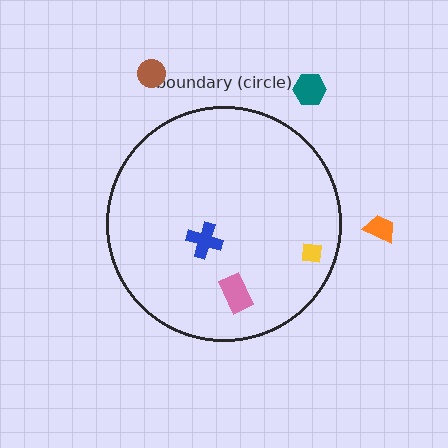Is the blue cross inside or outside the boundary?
Inside.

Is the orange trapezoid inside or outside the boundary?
Outside.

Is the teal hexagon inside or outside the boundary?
Outside.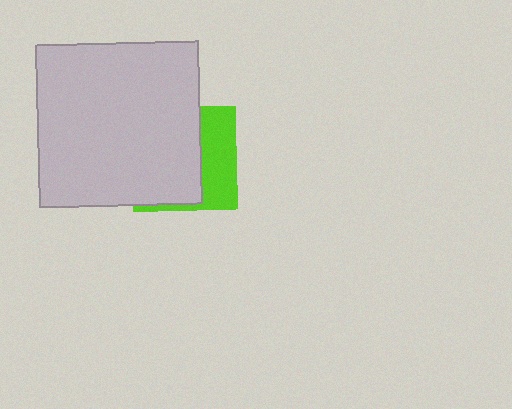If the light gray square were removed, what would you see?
You would see the complete lime square.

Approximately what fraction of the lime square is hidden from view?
Roughly 63% of the lime square is hidden behind the light gray square.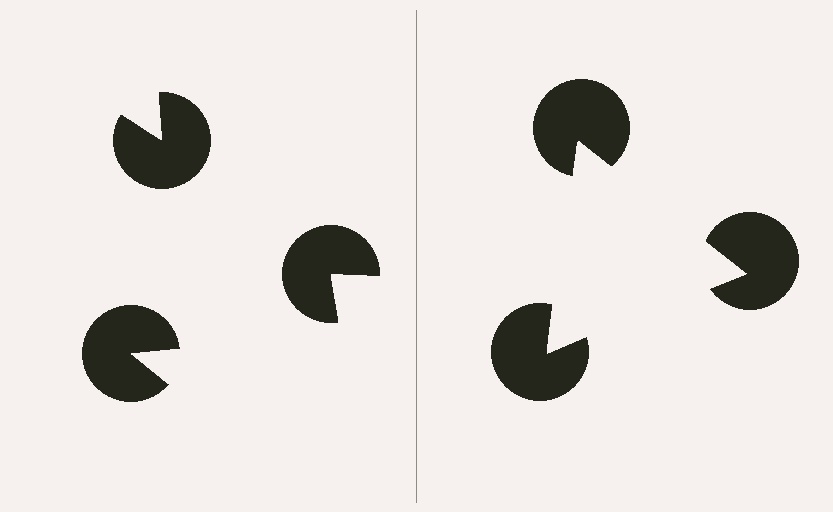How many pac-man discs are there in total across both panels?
6 — 3 on each side.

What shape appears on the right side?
An illusory triangle.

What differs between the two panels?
The pac-man discs are positioned identically on both sides; only the wedge orientations differ. On the right they align to a triangle; on the left they are misaligned.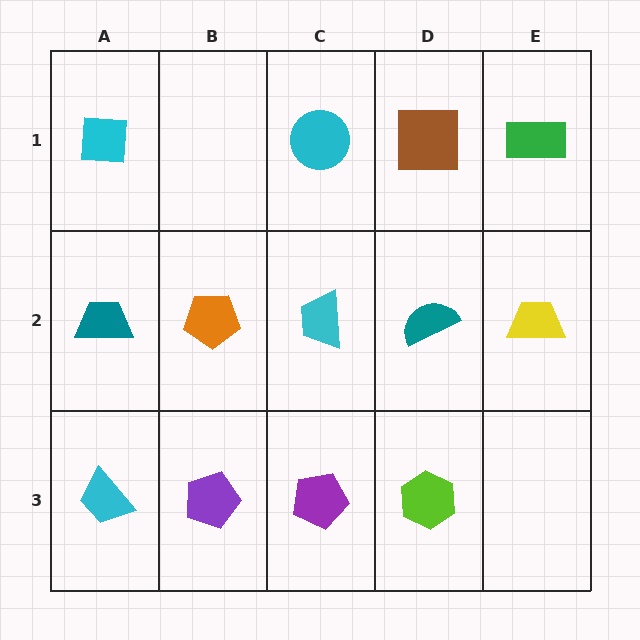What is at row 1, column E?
A green rectangle.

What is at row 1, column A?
A cyan square.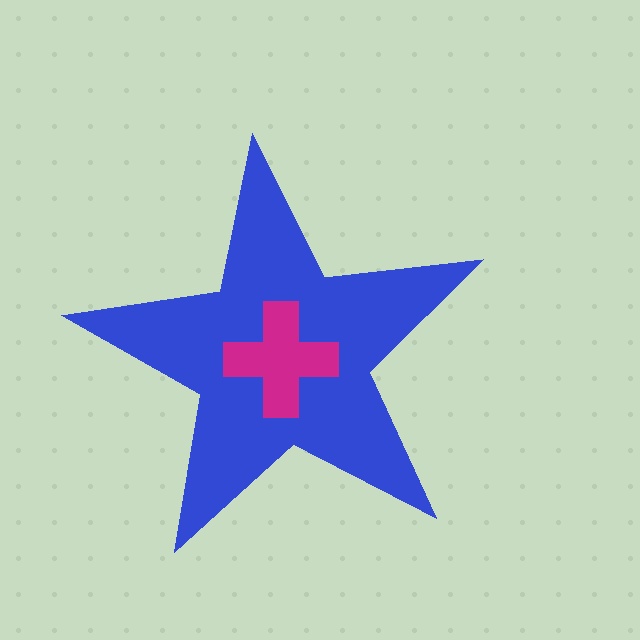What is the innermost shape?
The magenta cross.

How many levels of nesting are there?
2.